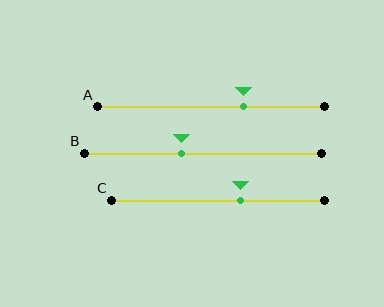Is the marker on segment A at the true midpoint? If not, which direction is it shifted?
No, the marker on segment A is shifted to the right by about 14% of the segment length.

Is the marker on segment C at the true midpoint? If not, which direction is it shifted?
No, the marker on segment C is shifted to the right by about 11% of the segment length.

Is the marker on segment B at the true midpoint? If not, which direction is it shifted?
No, the marker on segment B is shifted to the left by about 9% of the segment length.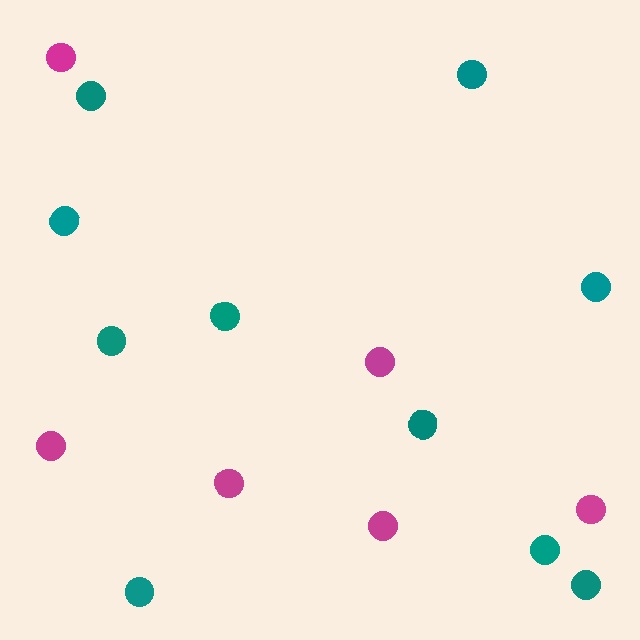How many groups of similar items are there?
There are 2 groups: one group of magenta circles (6) and one group of teal circles (10).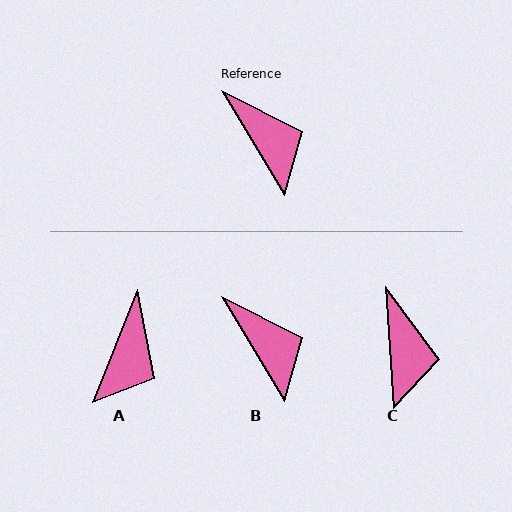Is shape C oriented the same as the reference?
No, it is off by about 27 degrees.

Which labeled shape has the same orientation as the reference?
B.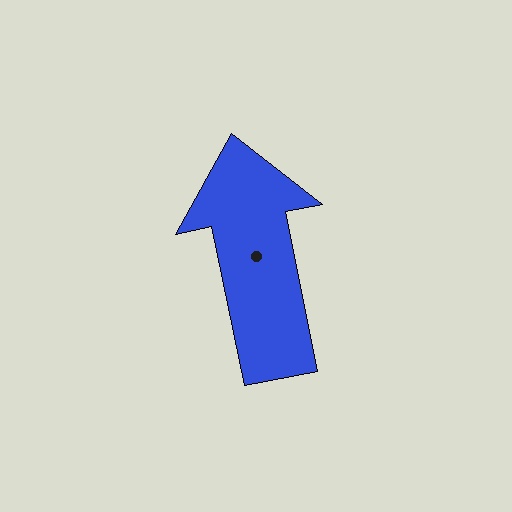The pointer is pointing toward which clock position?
Roughly 12 o'clock.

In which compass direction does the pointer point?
North.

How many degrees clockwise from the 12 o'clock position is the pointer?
Approximately 348 degrees.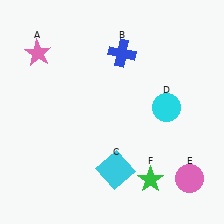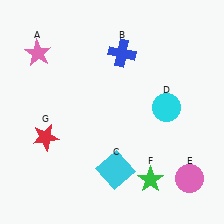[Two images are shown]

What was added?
A red star (G) was added in Image 2.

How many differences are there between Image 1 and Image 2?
There is 1 difference between the two images.